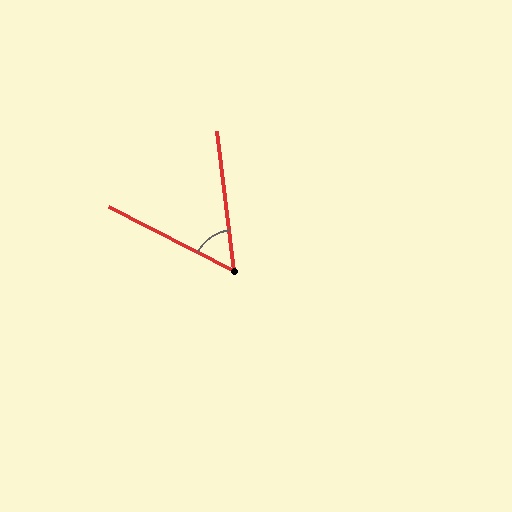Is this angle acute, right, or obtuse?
It is acute.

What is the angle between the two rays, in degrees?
Approximately 56 degrees.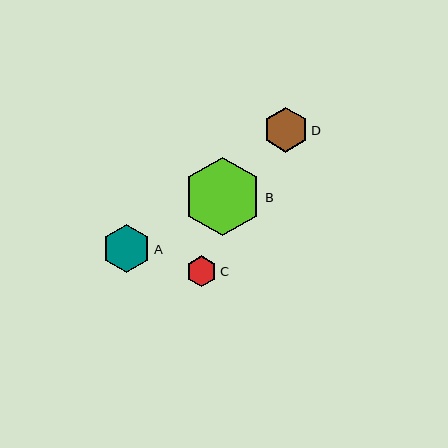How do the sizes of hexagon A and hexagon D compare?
Hexagon A and hexagon D are approximately the same size.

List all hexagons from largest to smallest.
From largest to smallest: B, A, D, C.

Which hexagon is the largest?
Hexagon B is the largest with a size of approximately 78 pixels.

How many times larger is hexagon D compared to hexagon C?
Hexagon D is approximately 1.5 times the size of hexagon C.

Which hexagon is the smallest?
Hexagon C is the smallest with a size of approximately 31 pixels.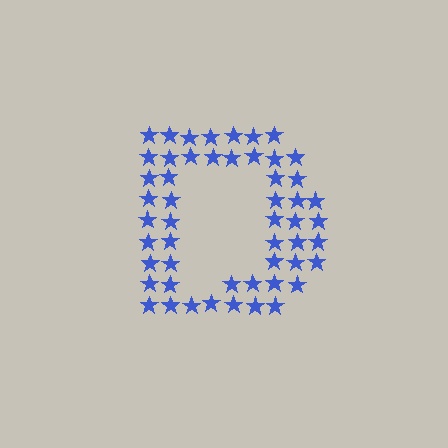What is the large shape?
The large shape is the letter D.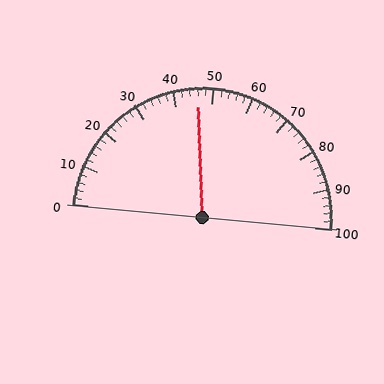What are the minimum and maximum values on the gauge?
The gauge ranges from 0 to 100.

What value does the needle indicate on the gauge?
The needle indicates approximately 46.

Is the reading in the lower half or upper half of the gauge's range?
The reading is in the lower half of the range (0 to 100).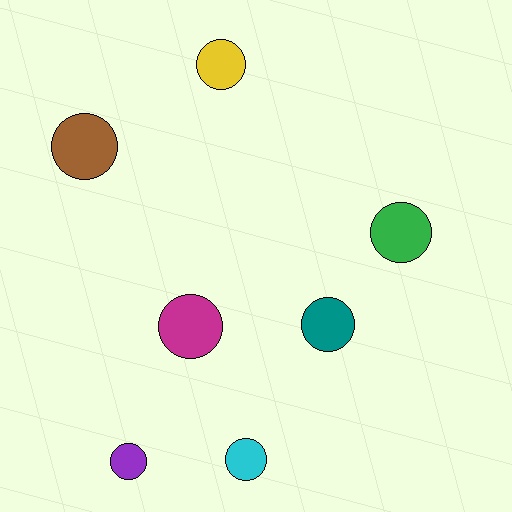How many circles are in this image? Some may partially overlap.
There are 7 circles.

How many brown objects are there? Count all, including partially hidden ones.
There is 1 brown object.